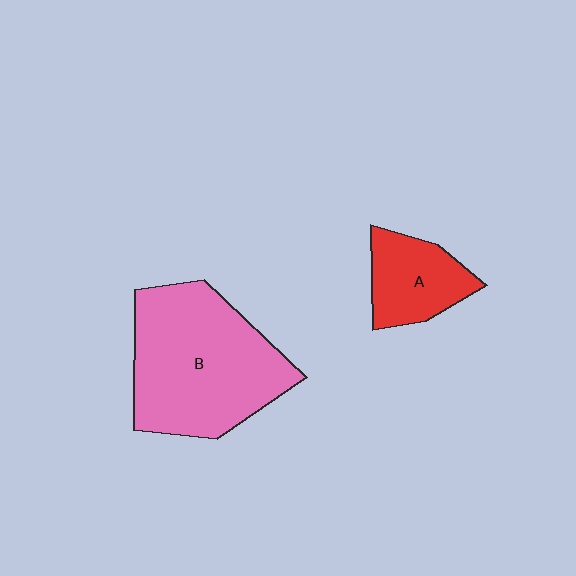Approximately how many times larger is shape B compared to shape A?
Approximately 2.5 times.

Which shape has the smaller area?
Shape A (red).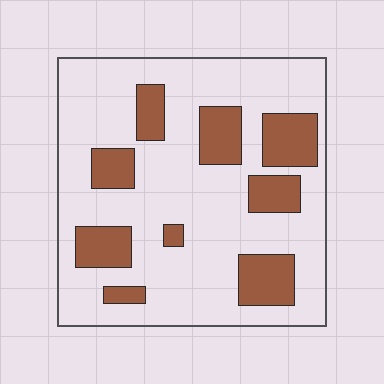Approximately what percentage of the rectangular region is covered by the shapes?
Approximately 25%.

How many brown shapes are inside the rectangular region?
9.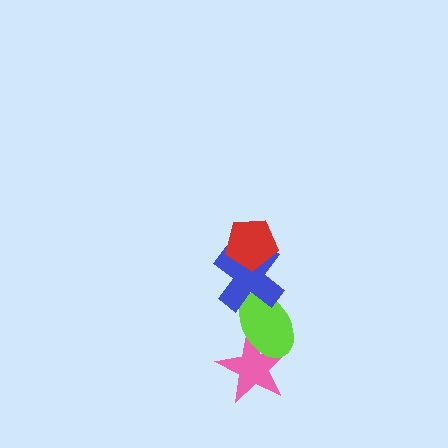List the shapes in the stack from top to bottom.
From top to bottom: the red pentagon, the blue cross, the lime ellipse, the pink star.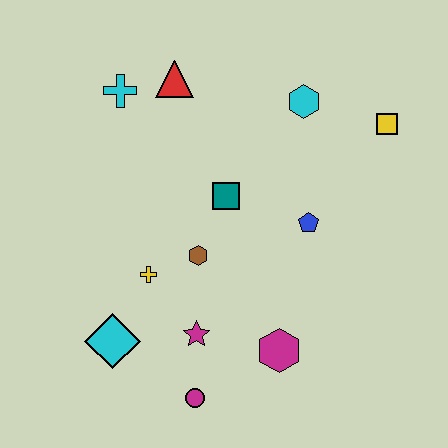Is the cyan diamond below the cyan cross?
Yes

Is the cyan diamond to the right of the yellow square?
No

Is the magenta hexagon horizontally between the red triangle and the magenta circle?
No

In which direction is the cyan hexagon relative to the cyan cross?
The cyan hexagon is to the right of the cyan cross.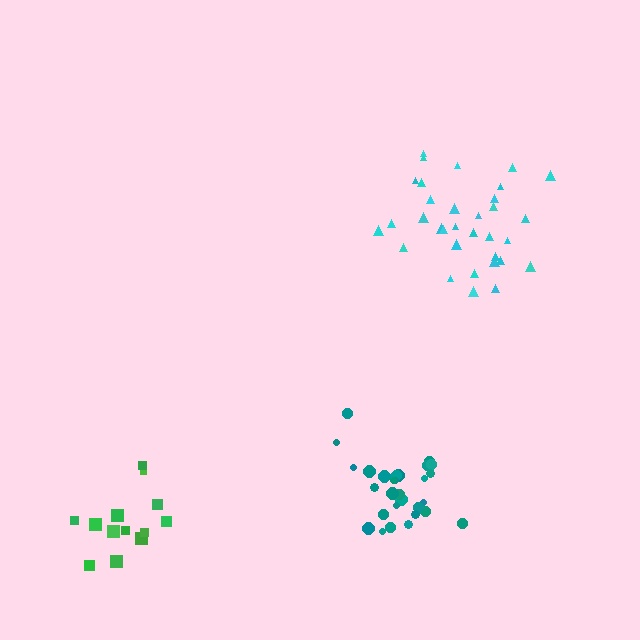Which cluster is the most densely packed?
Teal.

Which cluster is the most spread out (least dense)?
Cyan.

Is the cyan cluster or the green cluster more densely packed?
Green.